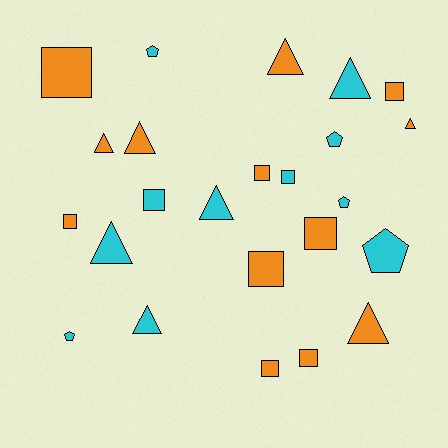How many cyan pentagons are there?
There are 5 cyan pentagons.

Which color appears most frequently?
Orange, with 13 objects.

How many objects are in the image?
There are 24 objects.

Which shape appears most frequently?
Square, with 10 objects.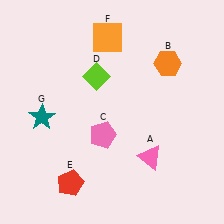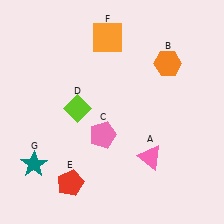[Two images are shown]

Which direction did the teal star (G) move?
The teal star (G) moved down.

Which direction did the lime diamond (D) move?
The lime diamond (D) moved down.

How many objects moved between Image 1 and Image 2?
2 objects moved between the two images.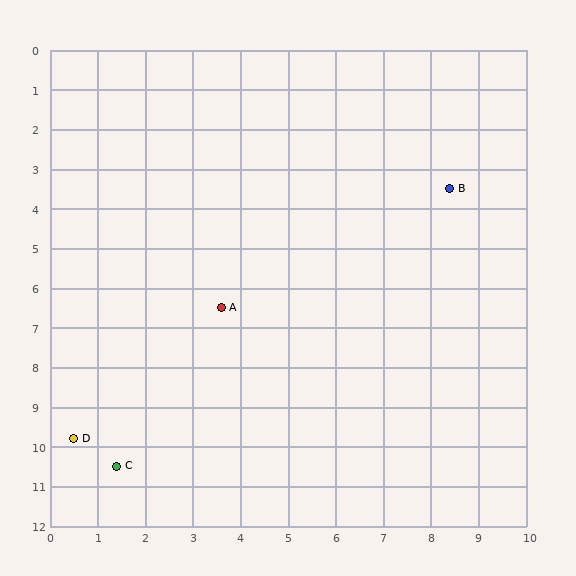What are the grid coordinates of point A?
Point A is at approximately (3.6, 6.5).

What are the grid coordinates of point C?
Point C is at approximately (1.4, 10.5).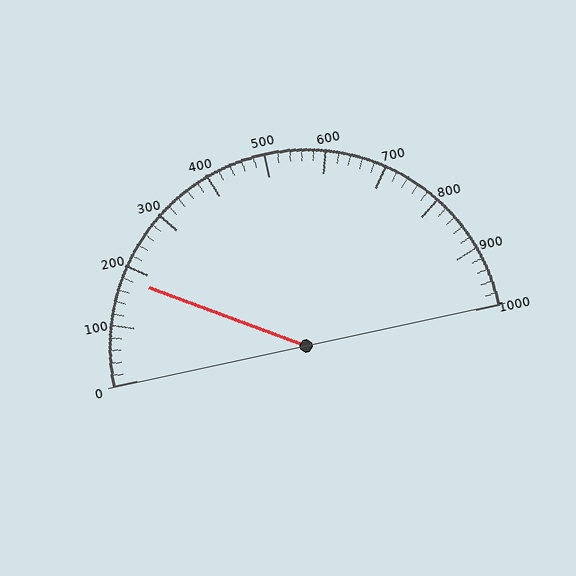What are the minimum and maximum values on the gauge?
The gauge ranges from 0 to 1000.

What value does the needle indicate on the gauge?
The needle indicates approximately 180.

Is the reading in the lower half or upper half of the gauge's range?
The reading is in the lower half of the range (0 to 1000).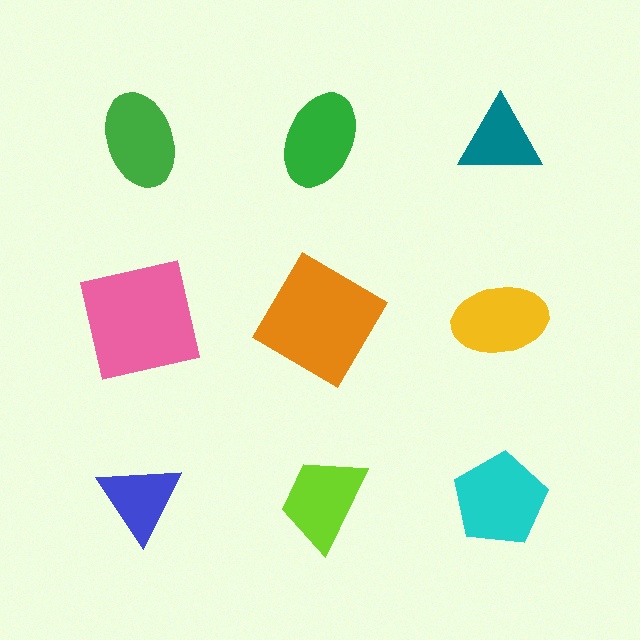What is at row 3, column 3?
A cyan pentagon.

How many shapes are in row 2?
3 shapes.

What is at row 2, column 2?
An orange diamond.